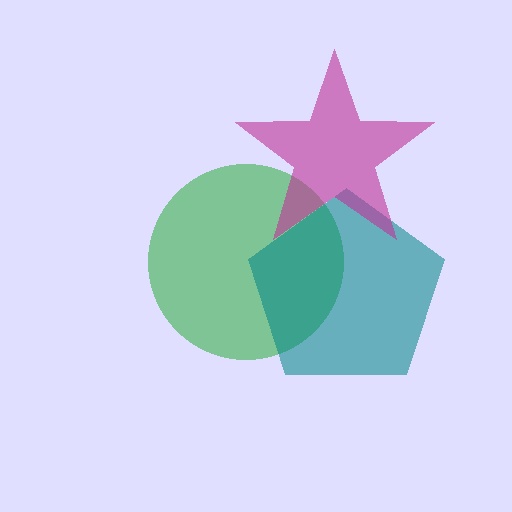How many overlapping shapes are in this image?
There are 3 overlapping shapes in the image.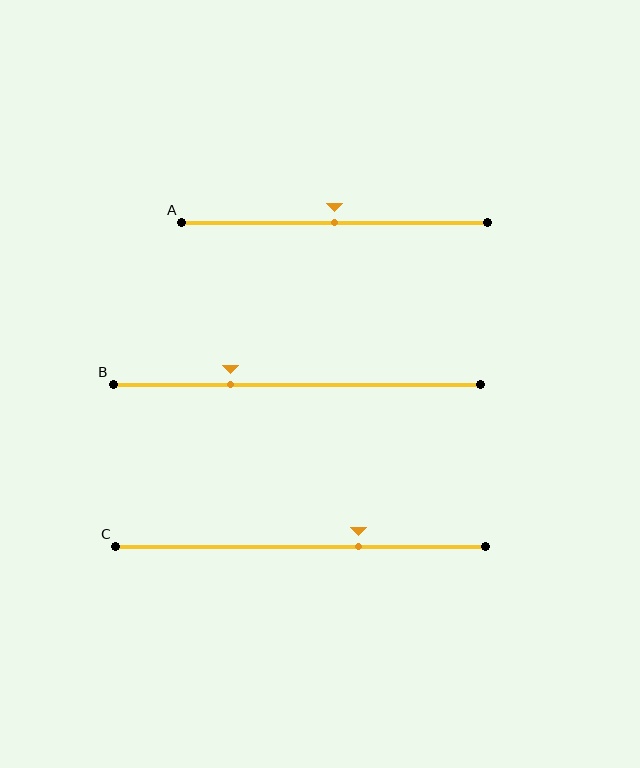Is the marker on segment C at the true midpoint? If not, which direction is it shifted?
No, the marker on segment C is shifted to the right by about 16% of the segment length.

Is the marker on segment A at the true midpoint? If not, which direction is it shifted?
Yes, the marker on segment A is at the true midpoint.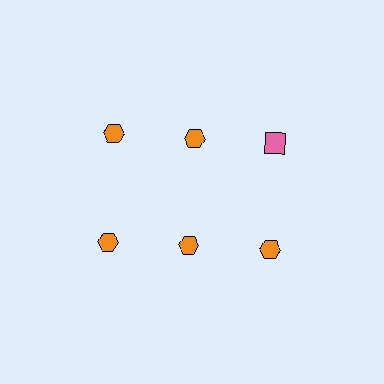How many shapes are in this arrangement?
There are 6 shapes arranged in a grid pattern.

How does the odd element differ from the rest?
It differs in both color (pink instead of orange) and shape (square instead of hexagon).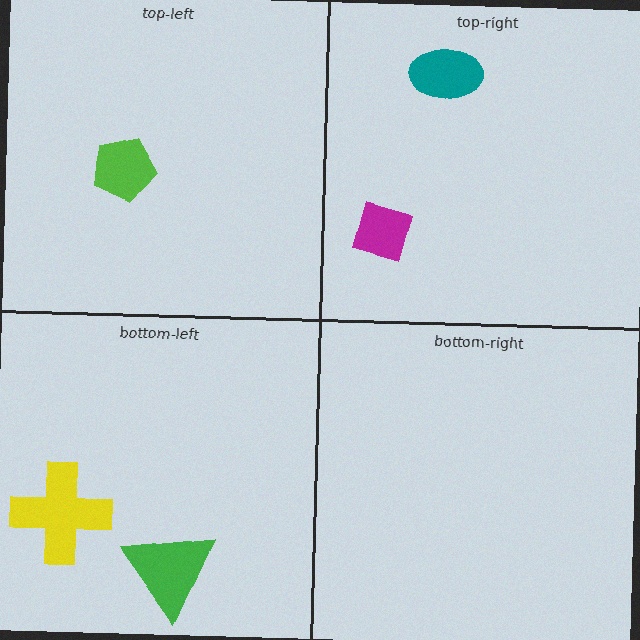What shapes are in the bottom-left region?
The green triangle, the yellow cross.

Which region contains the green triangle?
The bottom-left region.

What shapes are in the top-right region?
The teal ellipse, the magenta diamond.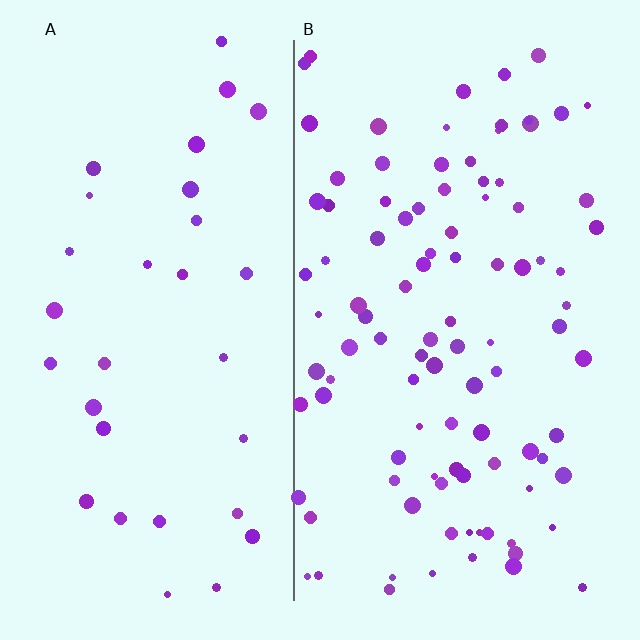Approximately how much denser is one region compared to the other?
Approximately 3.0× — region B over region A.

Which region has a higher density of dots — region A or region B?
B (the right).